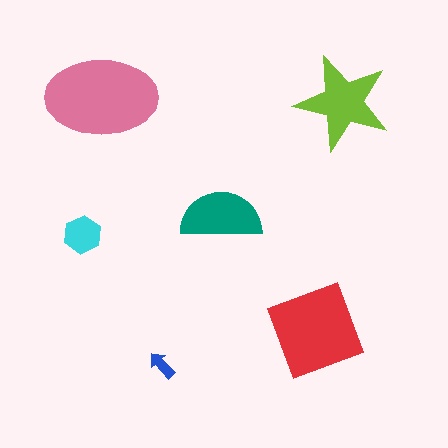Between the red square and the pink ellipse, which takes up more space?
The pink ellipse.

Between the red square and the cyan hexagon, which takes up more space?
The red square.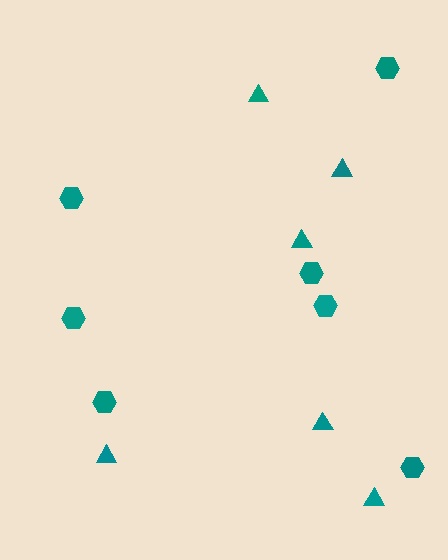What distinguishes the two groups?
There are 2 groups: one group of hexagons (7) and one group of triangles (6).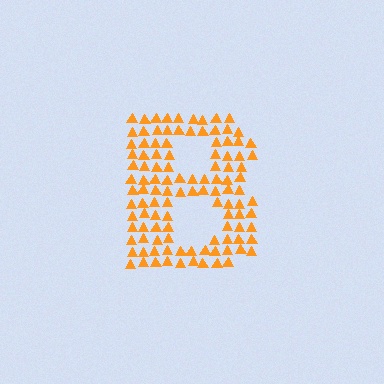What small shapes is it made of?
It is made of small triangles.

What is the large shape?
The large shape is the letter B.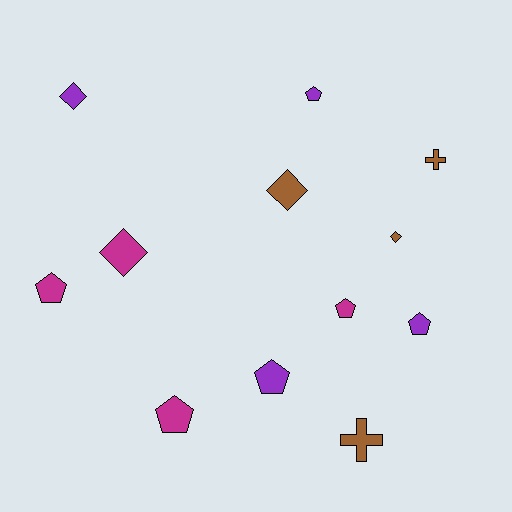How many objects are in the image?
There are 12 objects.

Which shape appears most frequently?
Pentagon, with 6 objects.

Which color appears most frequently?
Purple, with 4 objects.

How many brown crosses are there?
There are 2 brown crosses.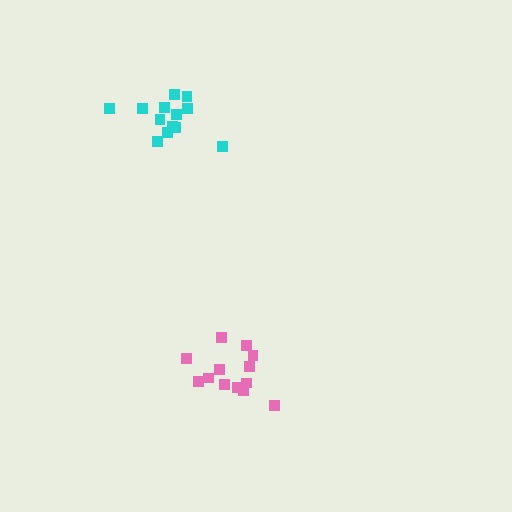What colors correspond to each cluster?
The clusters are colored: pink, cyan.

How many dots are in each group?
Group 1: 13 dots, Group 2: 13 dots (26 total).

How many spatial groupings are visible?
There are 2 spatial groupings.